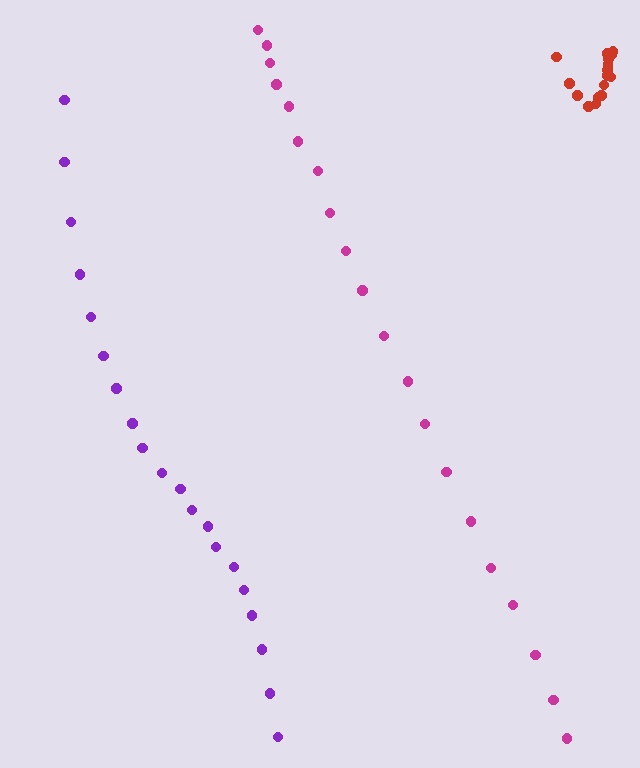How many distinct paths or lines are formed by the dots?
There are 3 distinct paths.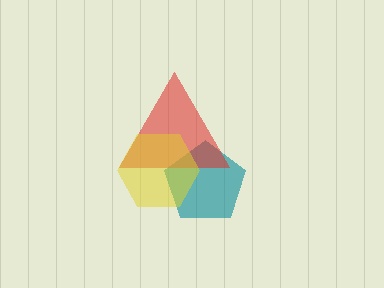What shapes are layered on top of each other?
The layered shapes are: a teal pentagon, a red triangle, a yellow hexagon.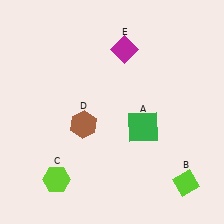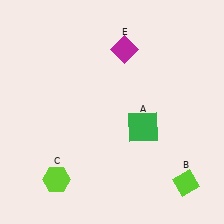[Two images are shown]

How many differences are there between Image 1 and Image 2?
There is 1 difference between the two images.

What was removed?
The brown hexagon (D) was removed in Image 2.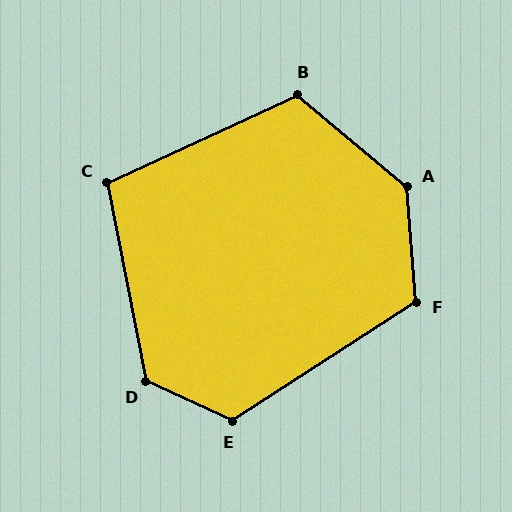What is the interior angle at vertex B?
Approximately 115 degrees (obtuse).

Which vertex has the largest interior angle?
A, at approximately 134 degrees.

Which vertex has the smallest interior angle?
C, at approximately 103 degrees.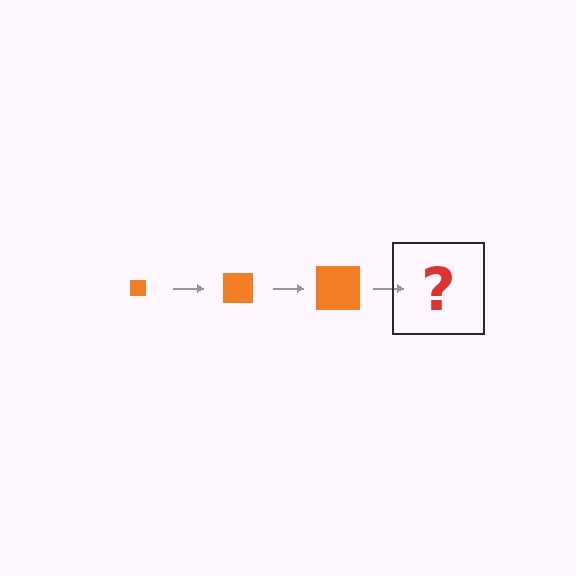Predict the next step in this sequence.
The next step is an orange square, larger than the previous one.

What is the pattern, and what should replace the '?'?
The pattern is that the square gets progressively larger each step. The '?' should be an orange square, larger than the previous one.